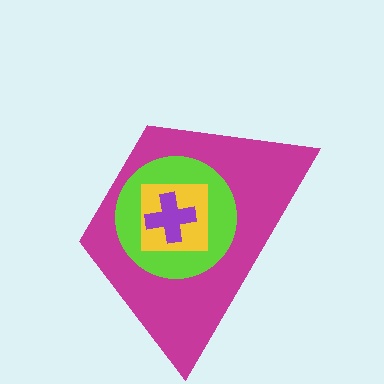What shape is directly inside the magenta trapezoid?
The lime circle.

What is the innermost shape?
The purple cross.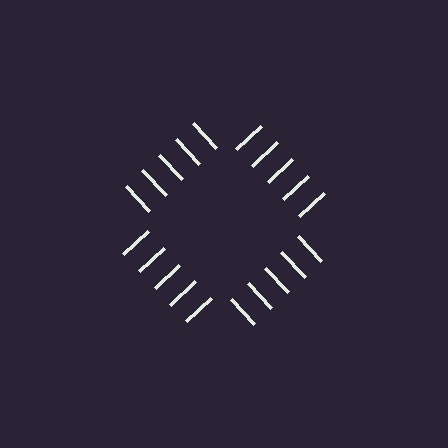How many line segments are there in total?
20 — 5 along each of the 4 edges.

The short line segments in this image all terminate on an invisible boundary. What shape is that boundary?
An illusory square — the line segments terminate on its edges but no continuous stroke is drawn.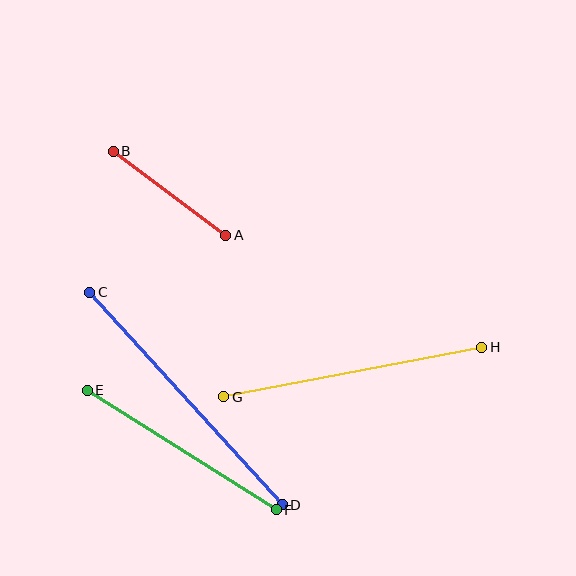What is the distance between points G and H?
The distance is approximately 263 pixels.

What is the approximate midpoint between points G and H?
The midpoint is at approximately (353, 372) pixels.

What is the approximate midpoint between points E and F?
The midpoint is at approximately (182, 450) pixels.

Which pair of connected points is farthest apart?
Points C and D are farthest apart.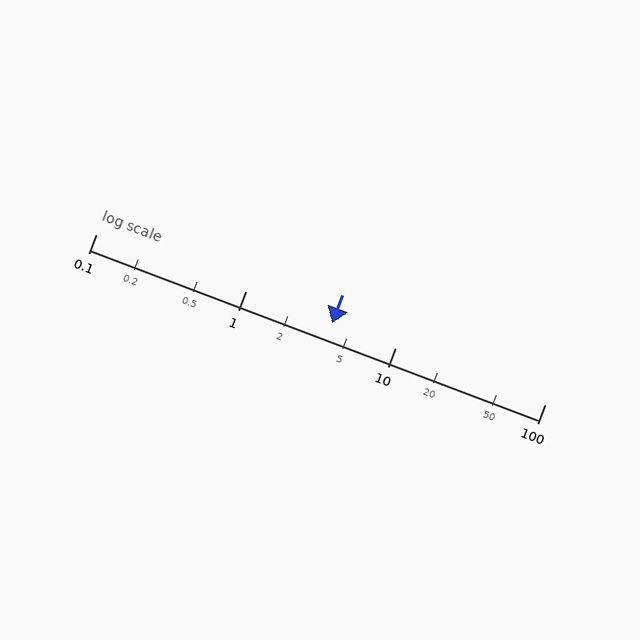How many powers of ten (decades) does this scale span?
The scale spans 3 decades, from 0.1 to 100.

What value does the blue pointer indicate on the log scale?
The pointer indicates approximately 3.8.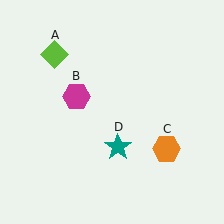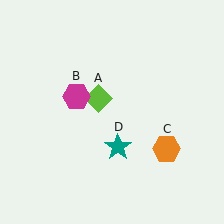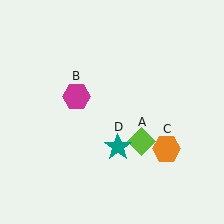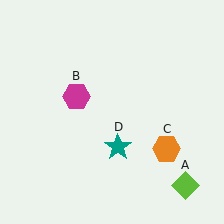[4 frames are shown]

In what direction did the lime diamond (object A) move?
The lime diamond (object A) moved down and to the right.